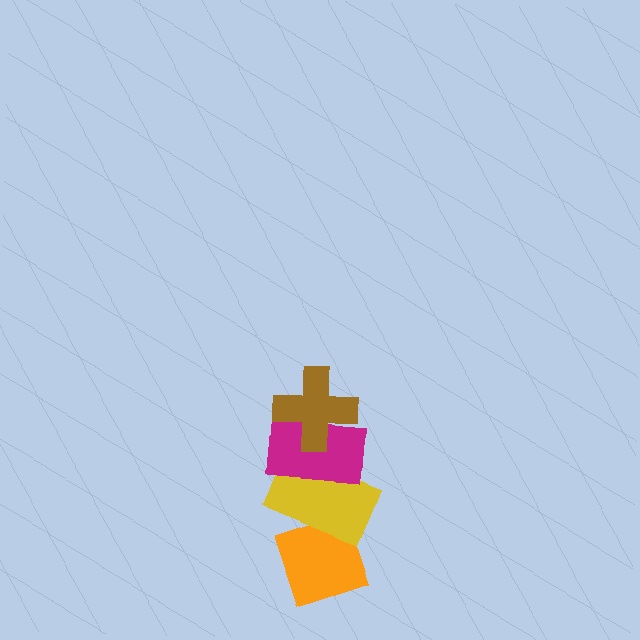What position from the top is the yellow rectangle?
The yellow rectangle is 3rd from the top.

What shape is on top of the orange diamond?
The yellow rectangle is on top of the orange diamond.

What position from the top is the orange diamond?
The orange diamond is 4th from the top.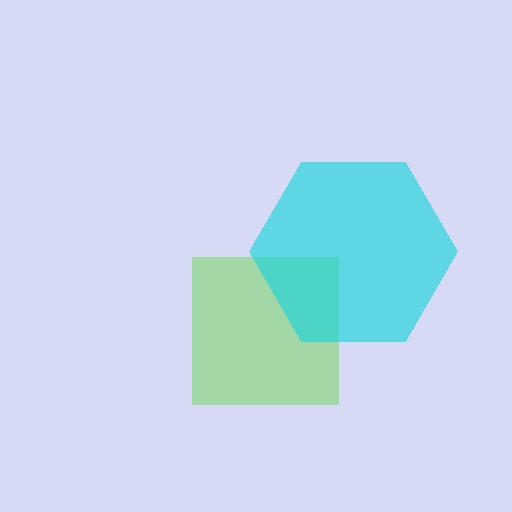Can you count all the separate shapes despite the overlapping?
Yes, there are 2 separate shapes.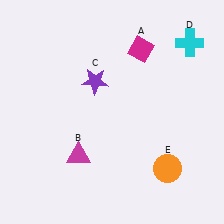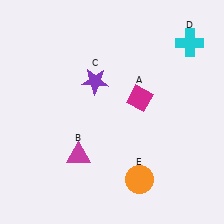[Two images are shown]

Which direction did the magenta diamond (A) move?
The magenta diamond (A) moved down.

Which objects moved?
The objects that moved are: the magenta diamond (A), the orange circle (E).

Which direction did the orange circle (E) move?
The orange circle (E) moved left.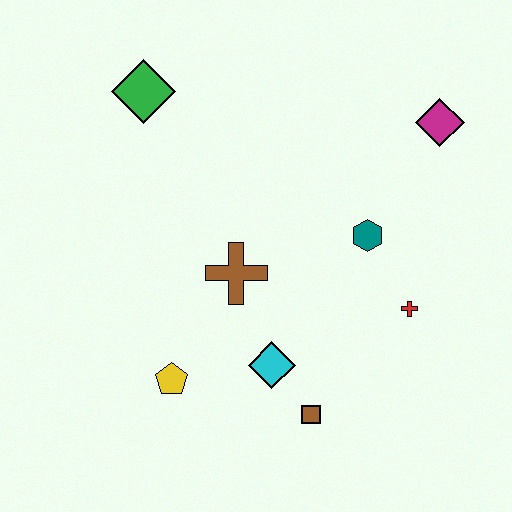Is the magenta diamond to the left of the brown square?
No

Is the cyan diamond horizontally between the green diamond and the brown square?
Yes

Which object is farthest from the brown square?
The green diamond is farthest from the brown square.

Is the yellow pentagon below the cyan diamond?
Yes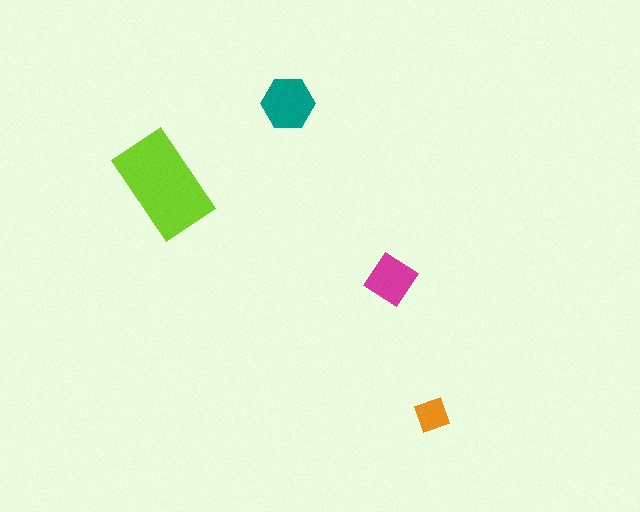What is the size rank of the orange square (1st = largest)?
4th.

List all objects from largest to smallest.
The lime rectangle, the teal hexagon, the magenta diamond, the orange square.